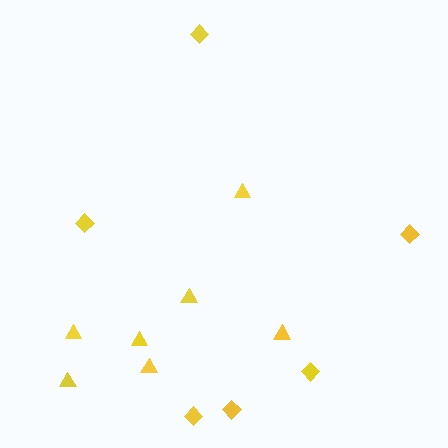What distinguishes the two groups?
There are 2 groups: one group of diamonds (6) and one group of triangles (7).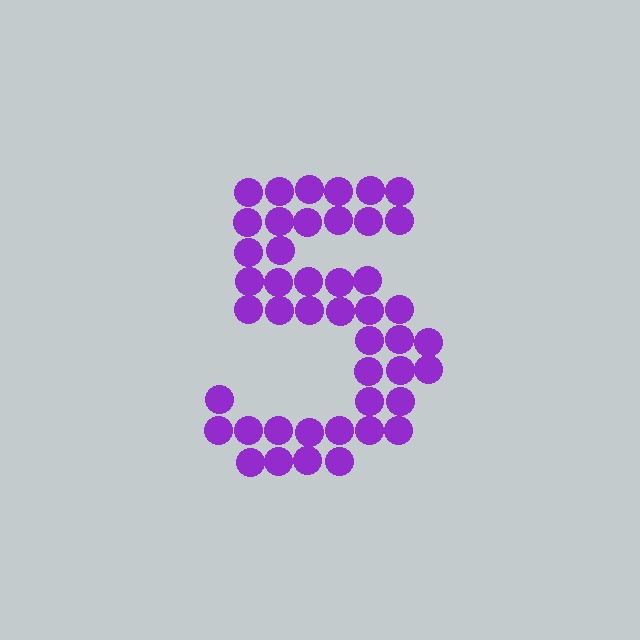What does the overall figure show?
The overall figure shows the digit 5.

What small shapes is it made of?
It is made of small circles.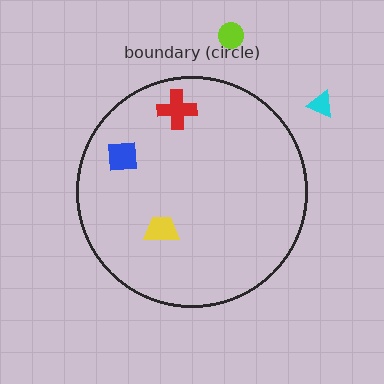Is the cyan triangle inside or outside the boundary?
Outside.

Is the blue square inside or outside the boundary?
Inside.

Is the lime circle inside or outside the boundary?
Outside.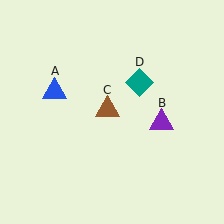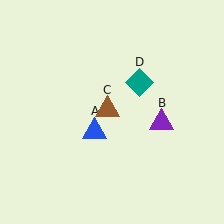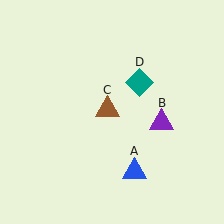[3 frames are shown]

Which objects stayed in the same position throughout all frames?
Purple triangle (object B) and brown triangle (object C) and teal diamond (object D) remained stationary.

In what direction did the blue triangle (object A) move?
The blue triangle (object A) moved down and to the right.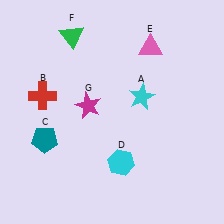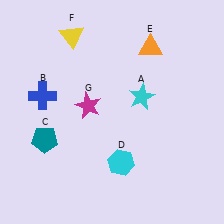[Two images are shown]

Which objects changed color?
B changed from red to blue. E changed from pink to orange. F changed from green to yellow.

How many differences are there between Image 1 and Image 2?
There are 3 differences between the two images.